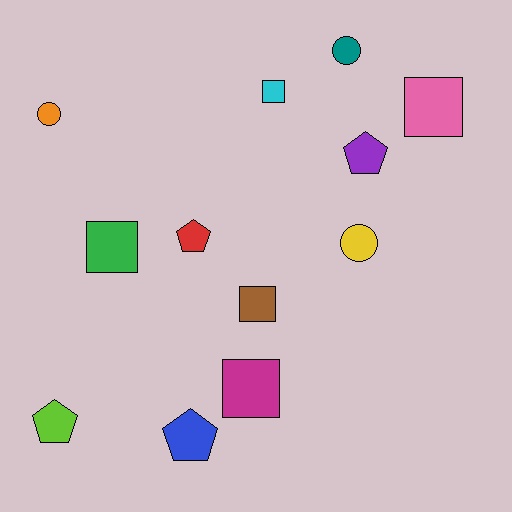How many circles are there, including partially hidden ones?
There are 3 circles.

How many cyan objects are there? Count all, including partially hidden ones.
There is 1 cyan object.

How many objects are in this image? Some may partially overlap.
There are 12 objects.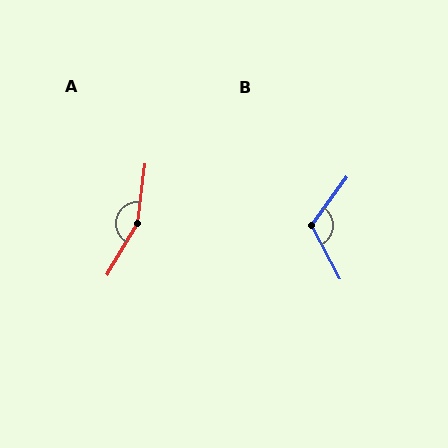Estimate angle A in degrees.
Approximately 156 degrees.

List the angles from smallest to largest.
B (116°), A (156°).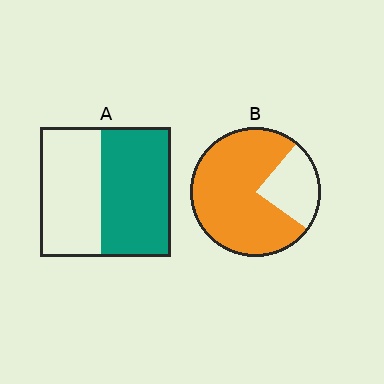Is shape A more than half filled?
Roughly half.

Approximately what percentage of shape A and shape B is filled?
A is approximately 55% and B is approximately 75%.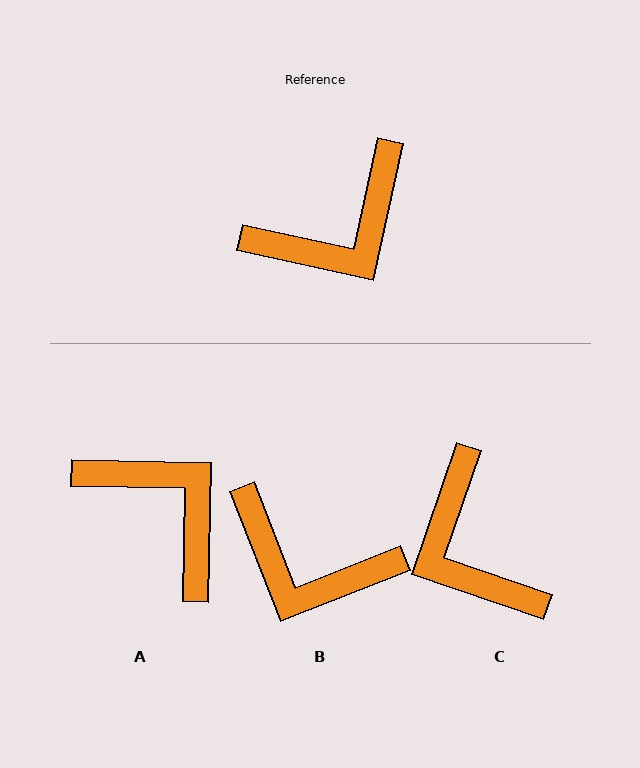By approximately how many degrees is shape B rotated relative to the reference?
Approximately 56 degrees clockwise.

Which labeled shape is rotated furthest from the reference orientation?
A, about 101 degrees away.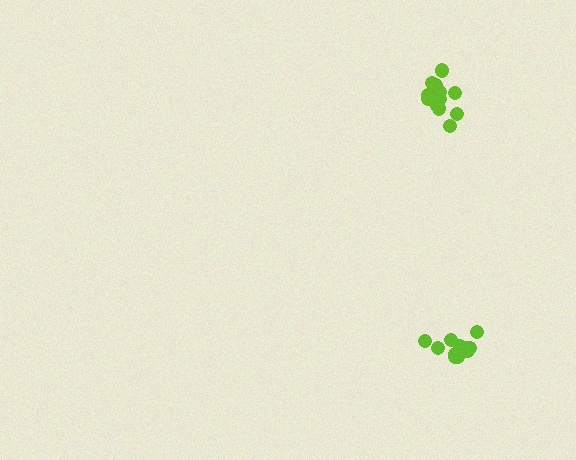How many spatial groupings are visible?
There are 2 spatial groupings.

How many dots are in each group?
Group 1: 15 dots, Group 2: 11 dots (26 total).